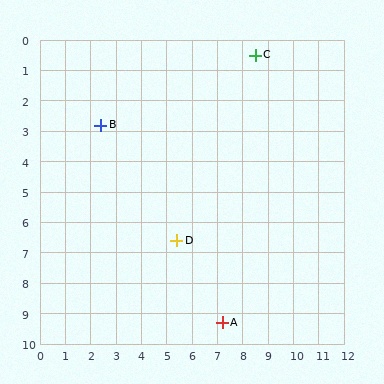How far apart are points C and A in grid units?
Points C and A are about 8.9 grid units apart.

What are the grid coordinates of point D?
Point D is at approximately (5.4, 6.6).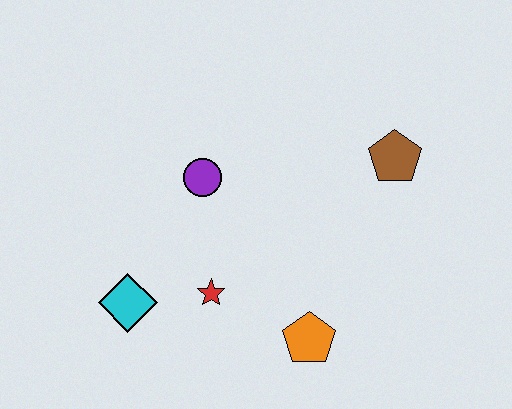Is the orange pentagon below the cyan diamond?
Yes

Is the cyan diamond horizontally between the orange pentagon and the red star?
No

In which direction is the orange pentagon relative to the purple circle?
The orange pentagon is below the purple circle.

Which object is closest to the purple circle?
The red star is closest to the purple circle.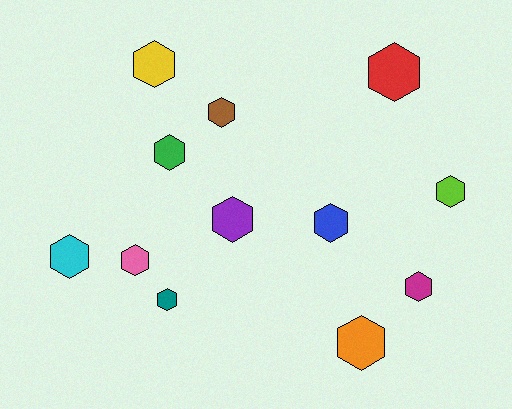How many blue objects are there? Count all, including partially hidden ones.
There is 1 blue object.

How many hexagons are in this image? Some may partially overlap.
There are 12 hexagons.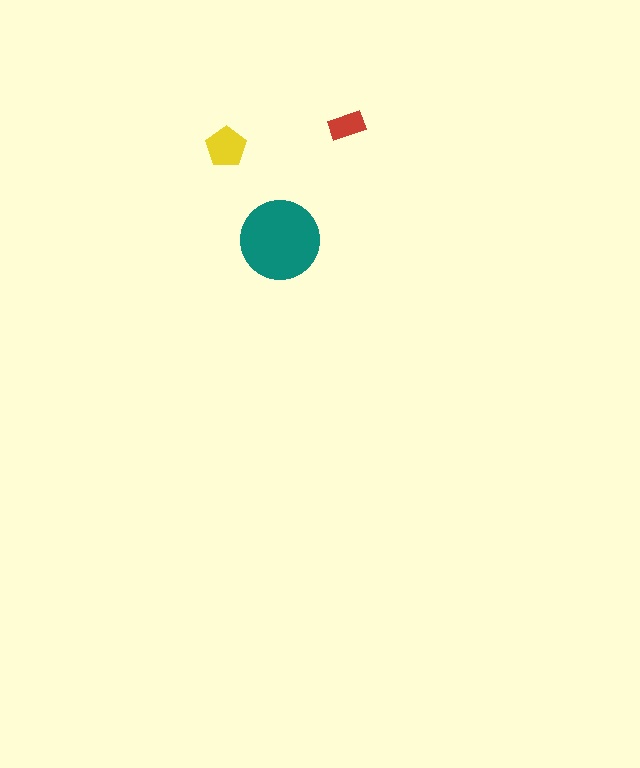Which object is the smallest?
The red rectangle.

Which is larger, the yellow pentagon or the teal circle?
The teal circle.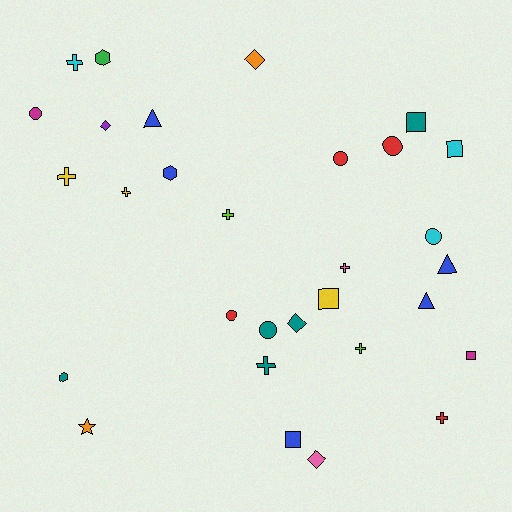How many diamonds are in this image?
There are 4 diamonds.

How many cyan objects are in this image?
There are 3 cyan objects.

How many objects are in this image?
There are 30 objects.